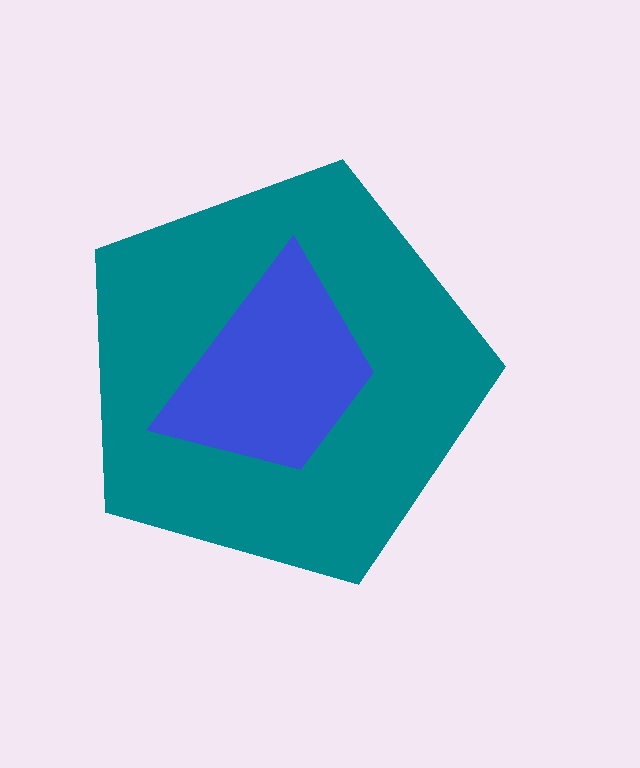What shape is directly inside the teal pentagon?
The blue trapezoid.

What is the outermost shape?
The teal pentagon.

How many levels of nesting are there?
2.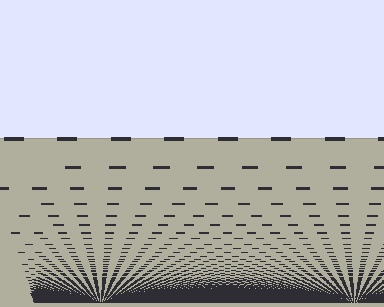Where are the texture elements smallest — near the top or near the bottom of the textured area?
Near the bottom.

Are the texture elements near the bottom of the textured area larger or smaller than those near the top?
Smaller. The gradient is inverted — elements near the bottom are smaller and denser.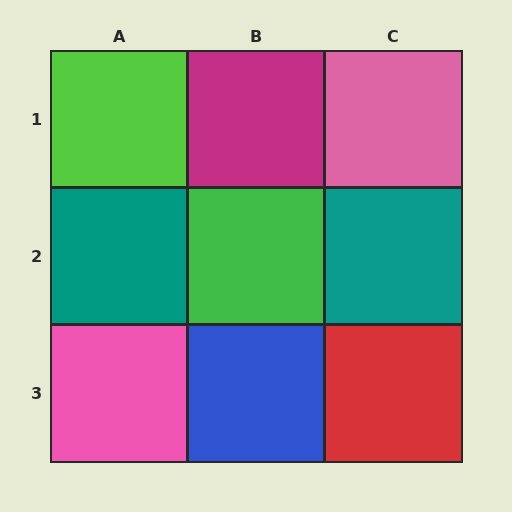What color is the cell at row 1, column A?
Lime.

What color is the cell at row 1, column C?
Pink.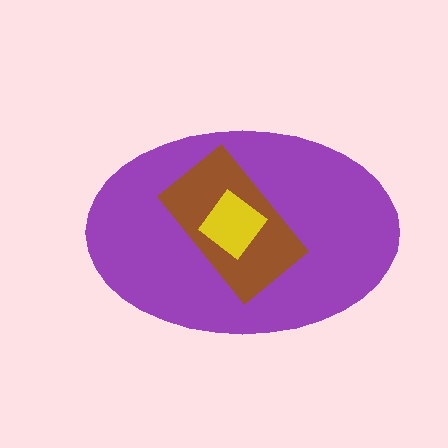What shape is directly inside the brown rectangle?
The yellow diamond.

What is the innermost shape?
The yellow diamond.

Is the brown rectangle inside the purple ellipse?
Yes.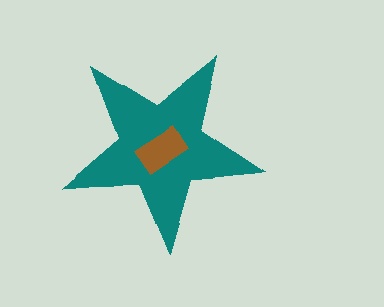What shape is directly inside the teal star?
The brown rectangle.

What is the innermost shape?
The brown rectangle.